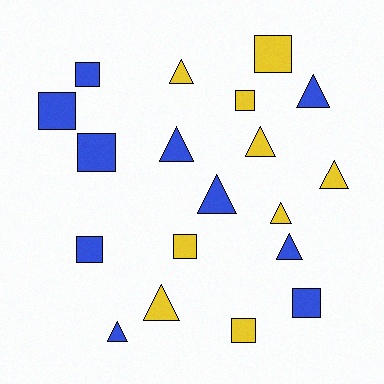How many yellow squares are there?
There are 4 yellow squares.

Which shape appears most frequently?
Triangle, with 10 objects.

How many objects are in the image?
There are 19 objects.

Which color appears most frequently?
Blue, with 10 objects.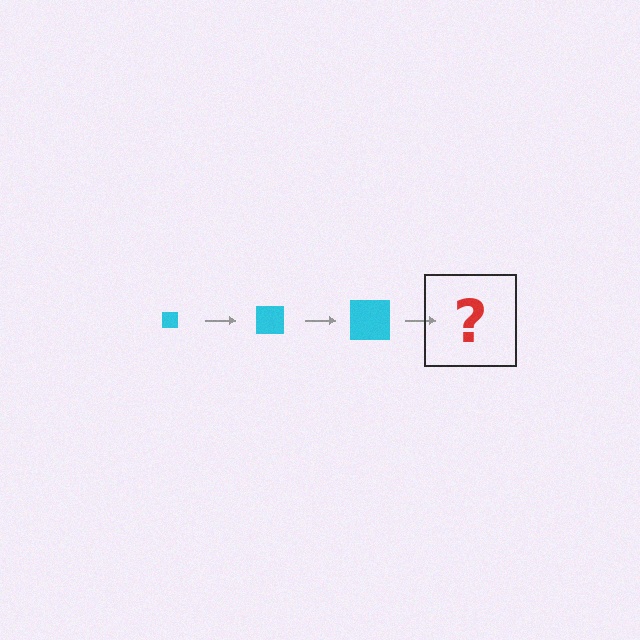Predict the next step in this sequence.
The next step is a cyan square, larger than the previous one.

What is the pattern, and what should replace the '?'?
The pattern is that the square gets progressively larger each step. The '?' should be a cyan square, larger than the previous one.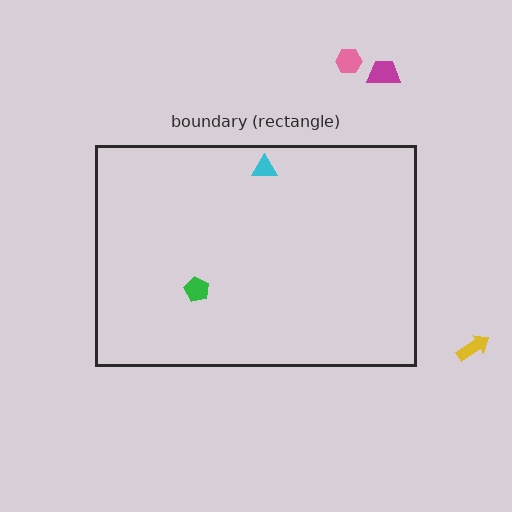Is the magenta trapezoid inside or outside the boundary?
Outside.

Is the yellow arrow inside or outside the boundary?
Outside.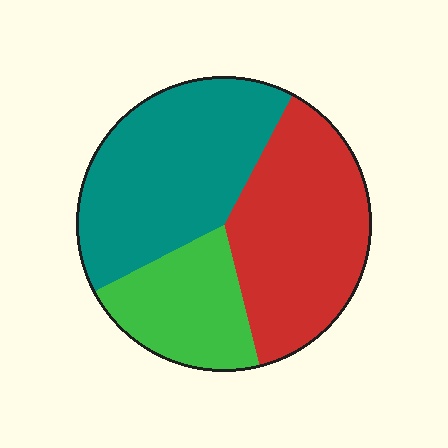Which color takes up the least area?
Green, at roughly 20%.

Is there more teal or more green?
Teal.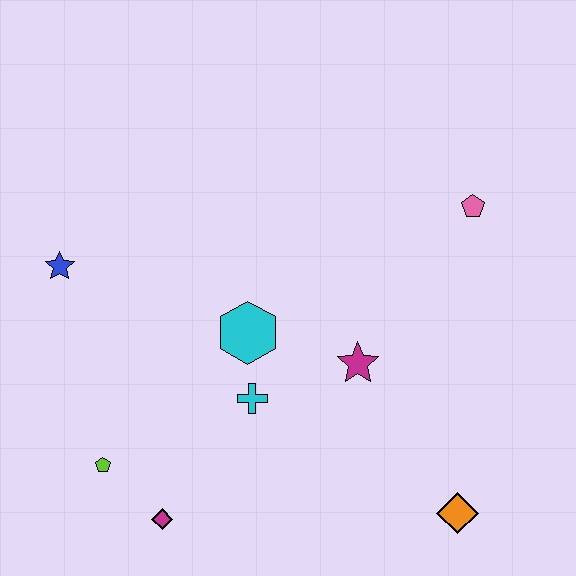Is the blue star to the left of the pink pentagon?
Yes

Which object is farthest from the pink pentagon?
The lime pentagon is farthest from the pink pentagon.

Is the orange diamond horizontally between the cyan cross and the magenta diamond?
No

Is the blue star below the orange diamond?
No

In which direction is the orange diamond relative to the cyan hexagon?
The orange diamond is to the right of the cyan hexagon.